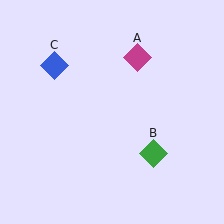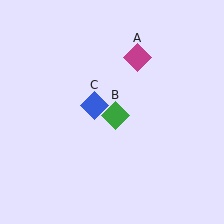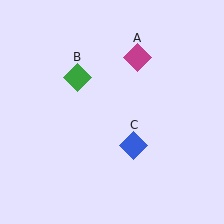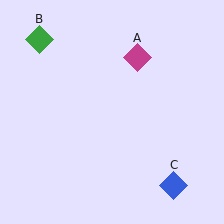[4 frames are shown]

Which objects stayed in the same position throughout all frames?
Magenta diamond (object A) remained stationary.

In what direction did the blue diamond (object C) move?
The blue diamond (object C) moved down and to the right.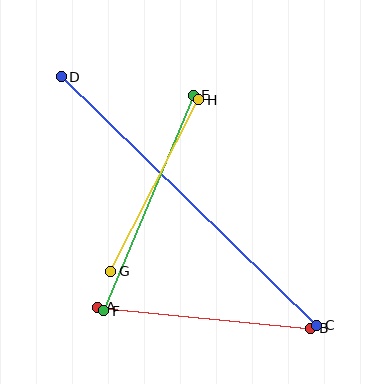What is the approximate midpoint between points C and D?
The midpoint is at approximately (189, 201) pixels.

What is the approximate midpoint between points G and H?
The midpoint is at approximately (155, 185) pixels.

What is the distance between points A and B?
The distance is approximately 214 pixels.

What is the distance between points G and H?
The distance is approximately 193 pixels.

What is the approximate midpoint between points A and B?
The midpoint is at approximately (204, 318) pixels.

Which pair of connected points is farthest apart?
Points C and D are farthest apart.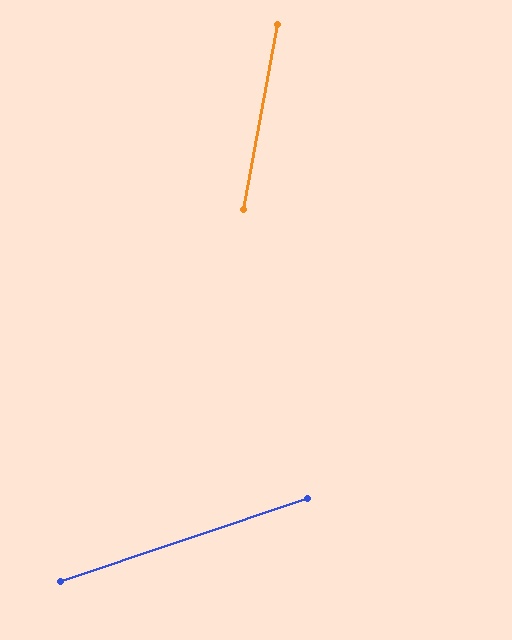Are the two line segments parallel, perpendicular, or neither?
Neither parallel nor perpendicular — they differ by about 61°.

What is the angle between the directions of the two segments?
Approximately 61 degrees.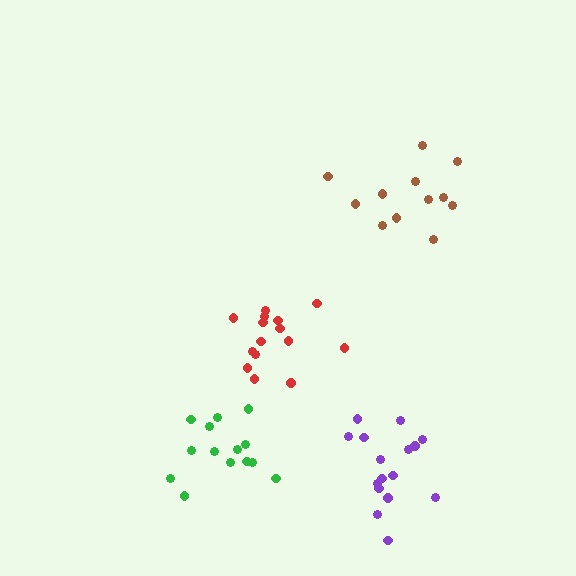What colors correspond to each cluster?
The clusters are colored: green, purple, red, brown.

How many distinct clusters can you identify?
There are 4 distinct clusters.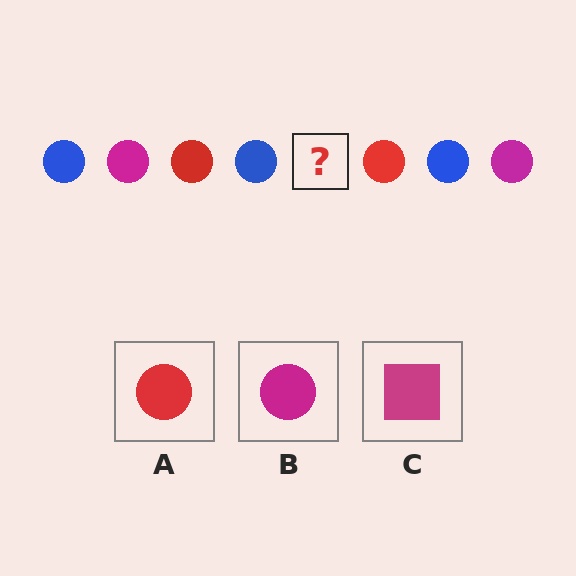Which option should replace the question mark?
Option B.